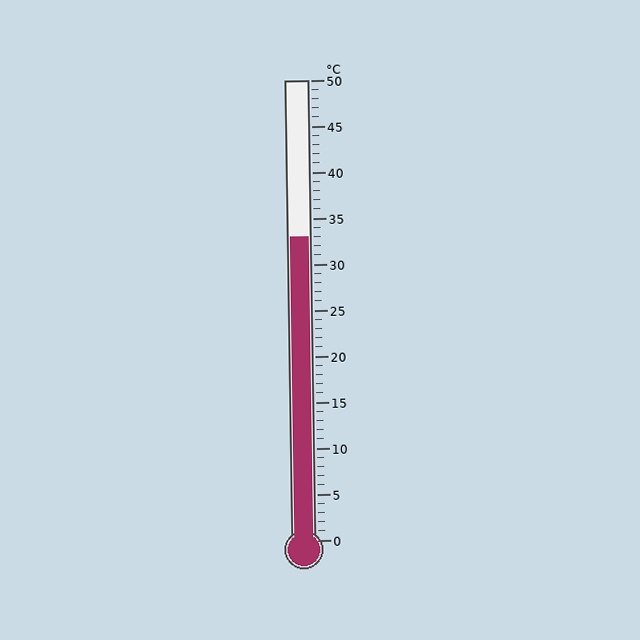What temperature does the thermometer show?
The thermometer shows approximately 33°C.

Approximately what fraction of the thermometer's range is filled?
The thermometer is filled to approximately 65% of its range.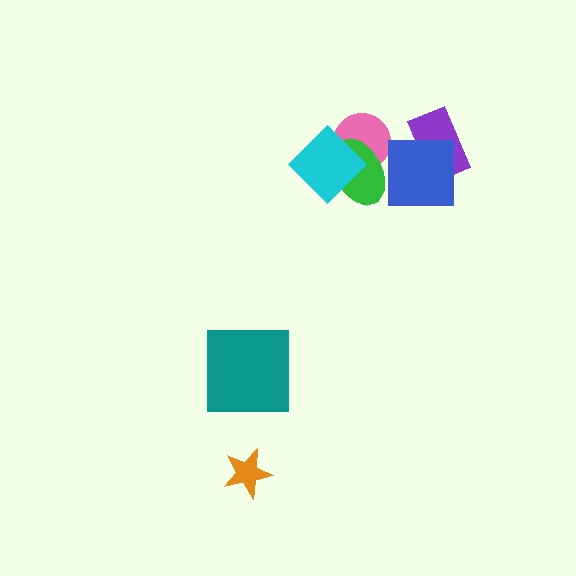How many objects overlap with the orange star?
0 objects overlap with the orange star.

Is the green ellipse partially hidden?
Yes, it is partially covered by another shape.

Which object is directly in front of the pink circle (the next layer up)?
The green ellipse is directly in front of the pink circle.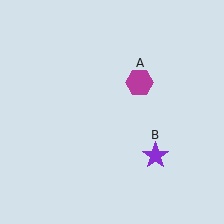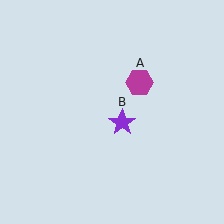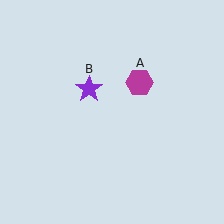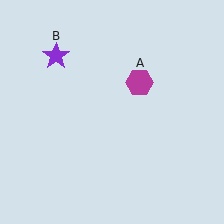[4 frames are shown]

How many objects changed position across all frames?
1 object changed position: purple star (object B).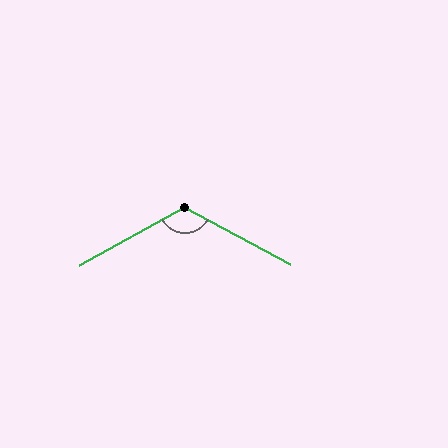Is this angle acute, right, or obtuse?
It is obtuse.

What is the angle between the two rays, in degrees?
Approximately 123 degrees.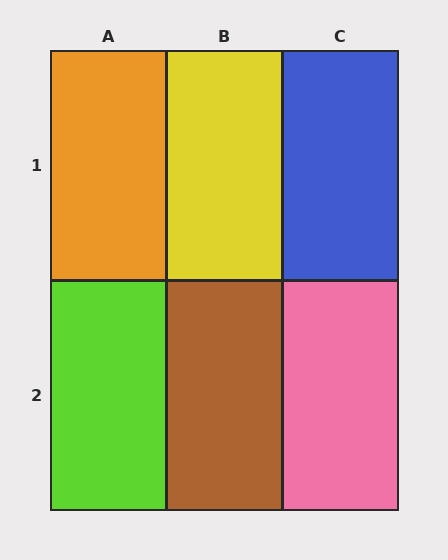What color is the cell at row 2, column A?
Lime.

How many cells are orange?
1 cell is orange.